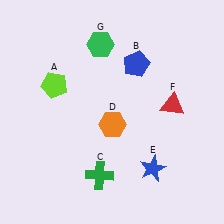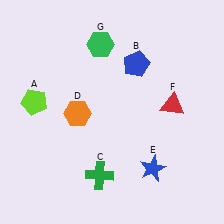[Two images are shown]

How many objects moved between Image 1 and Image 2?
2 objects moved between the two images.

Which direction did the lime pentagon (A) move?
The lime pentagon (A) moved left.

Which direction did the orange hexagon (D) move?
The orange hexagon (D) moved left.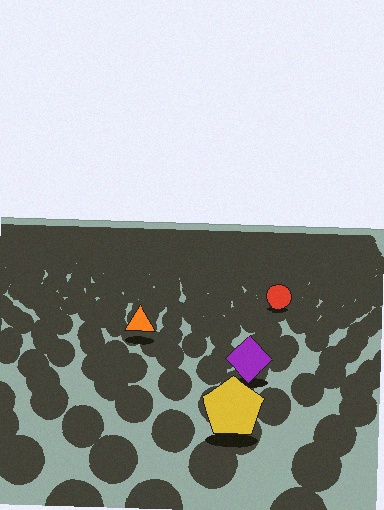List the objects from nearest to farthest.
From nearest to farthest: the yellow pentagon, the purple diamond, the orange triangle, the red circle.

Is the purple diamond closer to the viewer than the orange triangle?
Yes. The purple diamond is closer — you can tell from the texture gradient: the ground texture is coarser near it.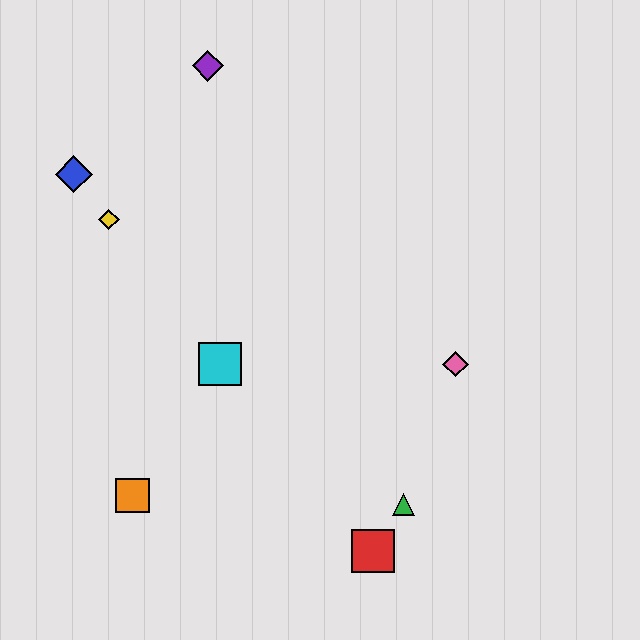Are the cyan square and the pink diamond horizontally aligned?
Yes, both are at y≈364.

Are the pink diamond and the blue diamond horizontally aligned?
No, the pink diamond is at y≈364 and the blue diamond is at y≈174.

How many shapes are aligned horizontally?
2 shapes (the cyan square, the pink diamond) are aligned horizontally.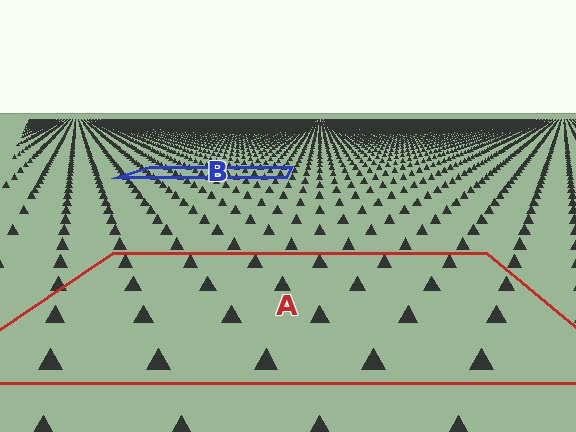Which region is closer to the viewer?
Region A is closer. The texture elements there are larger and more spread out.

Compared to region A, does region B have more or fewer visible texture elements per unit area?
Region B has more texture elements per unit area — they are packed more densely because it is farther away.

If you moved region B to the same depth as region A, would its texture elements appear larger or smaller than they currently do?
They would appear larger. At a closer depth, the same texture elements are projected at a bigger on-screen size.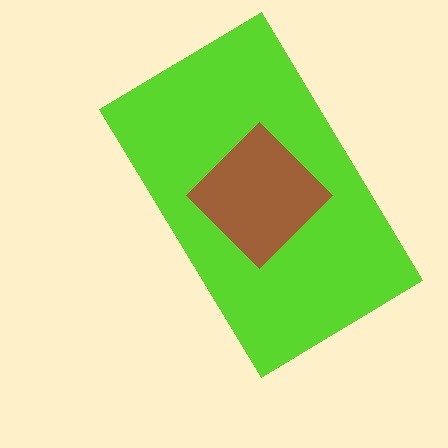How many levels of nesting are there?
2.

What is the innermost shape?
The brown diamond.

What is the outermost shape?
The lime rectangle.